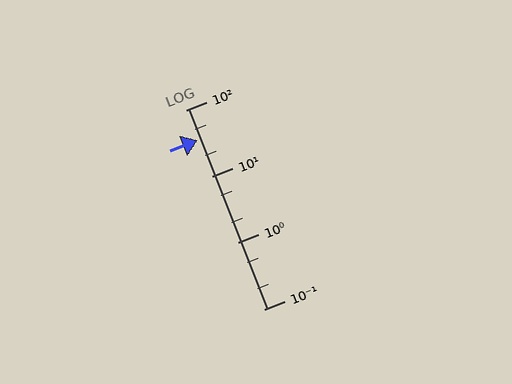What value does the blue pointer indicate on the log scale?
The pointer indicates approximately 35.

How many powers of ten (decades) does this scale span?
The scale spans 3 decades, from 0.1 to 100.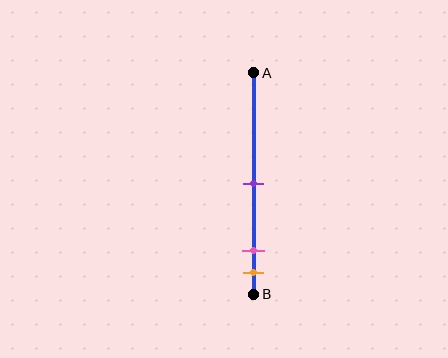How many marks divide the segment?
There are 3 marks dividing the segment.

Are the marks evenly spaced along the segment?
No, the marks are not evenly spaced.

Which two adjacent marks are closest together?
The pink and orange marks are the closest adjacent pair.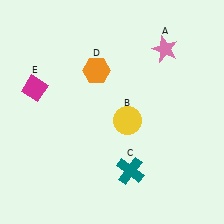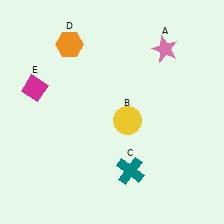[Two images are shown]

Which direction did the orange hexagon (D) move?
The orange hexagon (D) moved left.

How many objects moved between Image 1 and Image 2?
1 object moved between the two images.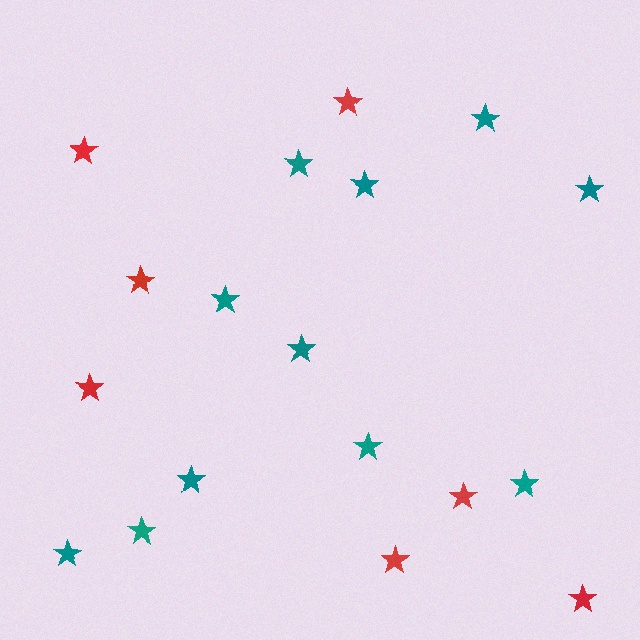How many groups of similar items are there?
There are 2 groups: one group of teal stars (11) and one group of red stars (7).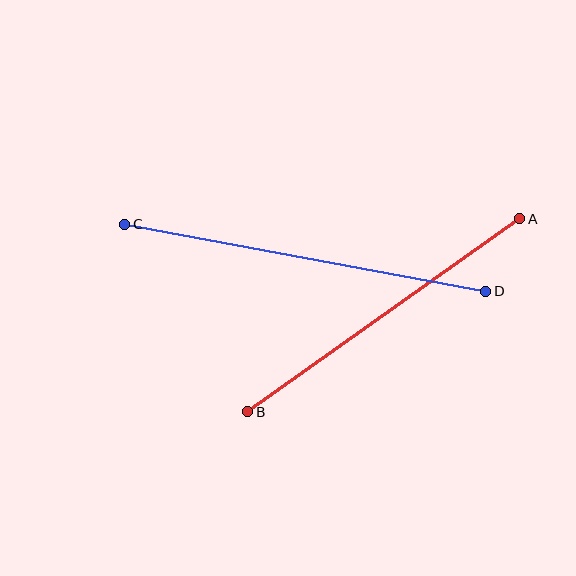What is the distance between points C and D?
The distance is approximately 367 pixels.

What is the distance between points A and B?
The distance is approximately 334 pixels.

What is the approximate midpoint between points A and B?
The midpoint is at approximately (384, 315) pixels.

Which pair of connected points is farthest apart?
Points C and D are farthest apart.